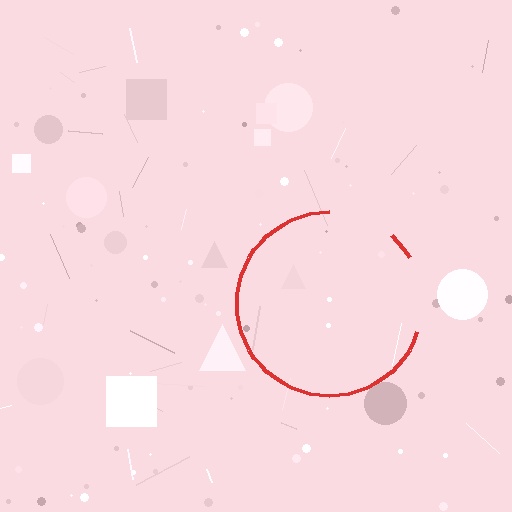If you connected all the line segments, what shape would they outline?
They would outline a circle.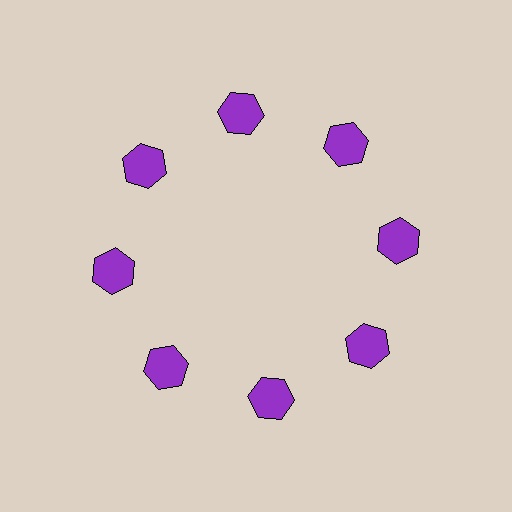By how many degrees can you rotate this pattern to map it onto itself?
The pattern maps onto itself every 45 degrees of rotation.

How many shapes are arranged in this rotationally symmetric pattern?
There are 8 shapes, arranged in 8 groups of 1.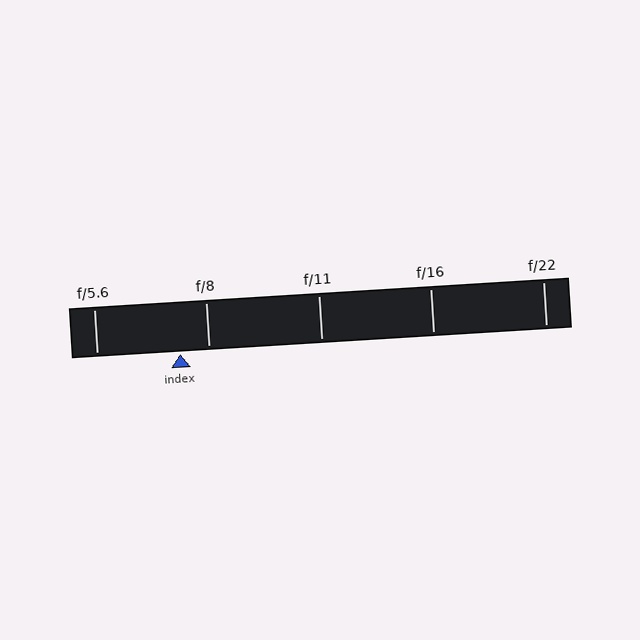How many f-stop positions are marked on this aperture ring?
There are 5 f-stop positions marked.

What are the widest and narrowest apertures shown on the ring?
The widest aperture shown is f/5.6 and the narrowest is f/22.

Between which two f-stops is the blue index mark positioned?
The index mark is between f/5.6 and f/8.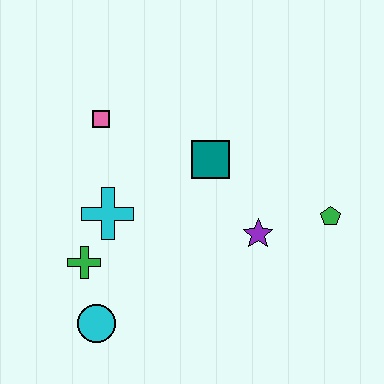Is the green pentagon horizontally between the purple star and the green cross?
No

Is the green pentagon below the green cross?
No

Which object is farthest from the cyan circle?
The green pentagon is farthest from the cyan circle.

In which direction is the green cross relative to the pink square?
The green cross is below the pink square.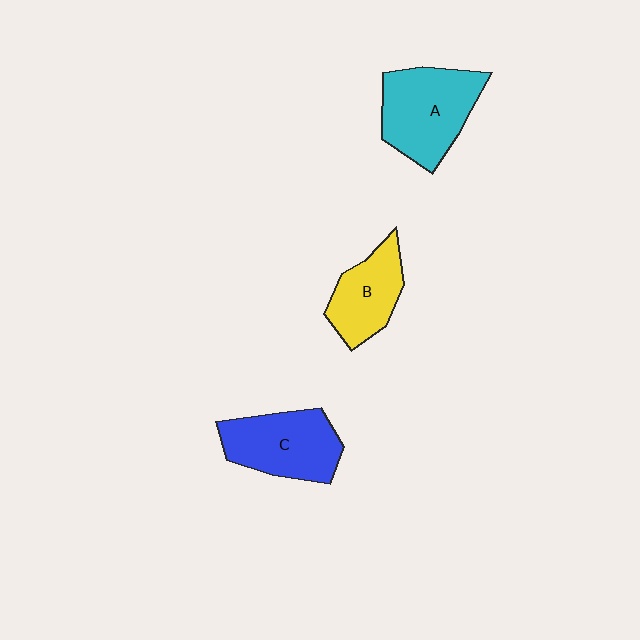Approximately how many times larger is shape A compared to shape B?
Approximately 1.4 times.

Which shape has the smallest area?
Shape B (yellow).